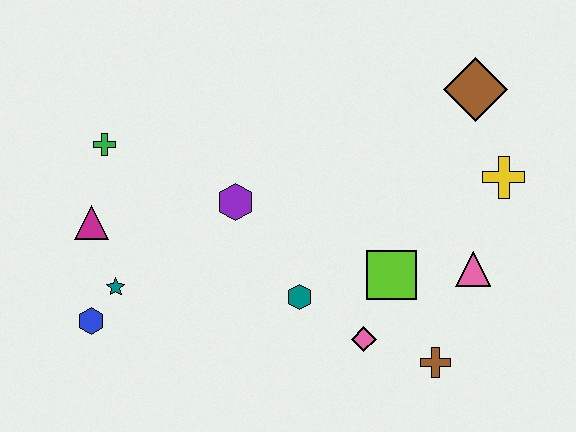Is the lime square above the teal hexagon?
Yes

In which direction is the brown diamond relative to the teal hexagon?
The brown diamond is above the teal hexagon.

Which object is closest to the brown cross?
The pink diamond is closest to the brown cross.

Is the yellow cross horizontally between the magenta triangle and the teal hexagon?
No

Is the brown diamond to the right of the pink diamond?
Yes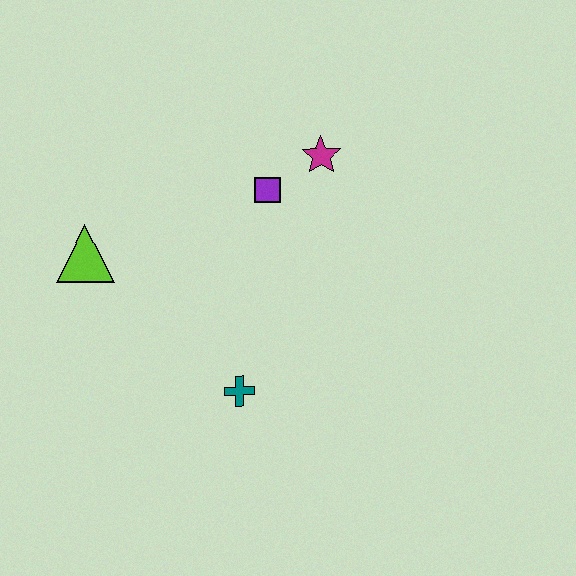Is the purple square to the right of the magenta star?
No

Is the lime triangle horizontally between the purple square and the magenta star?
No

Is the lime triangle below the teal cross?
No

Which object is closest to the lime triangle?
The purple square is closest to the lime triangle.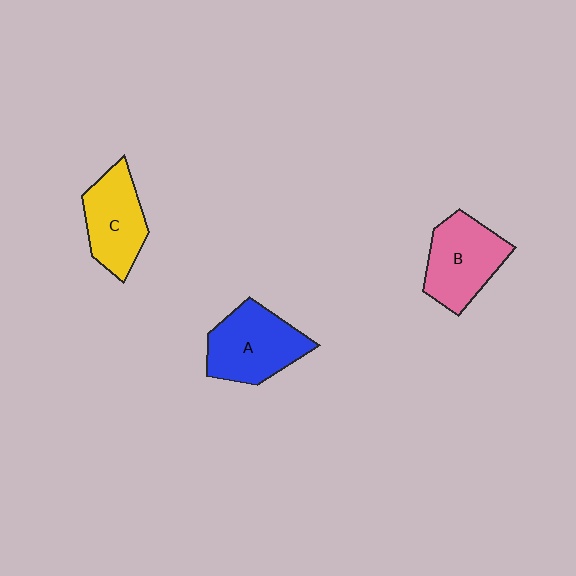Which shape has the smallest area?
Shape C (yellow).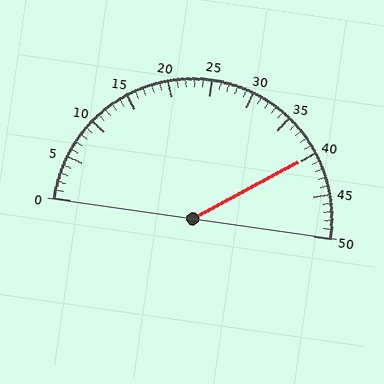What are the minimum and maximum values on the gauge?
The gauge ranges from 0 to 50.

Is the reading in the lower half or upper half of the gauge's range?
The reading is in the upper half of the range (0 to 50).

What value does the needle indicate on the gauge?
The needle indicates approximately 40.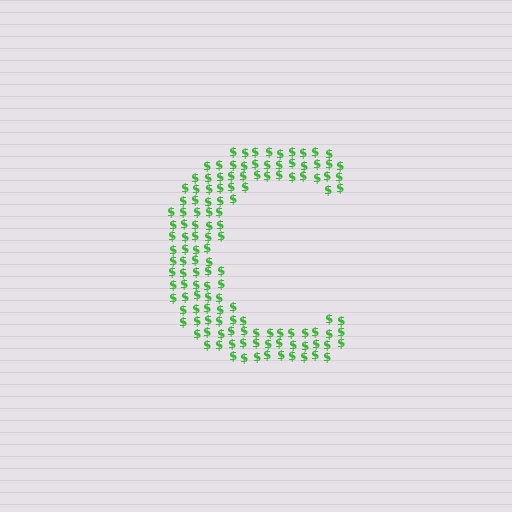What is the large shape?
The large shape is the letter C.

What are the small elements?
The small elements are dollar signs.